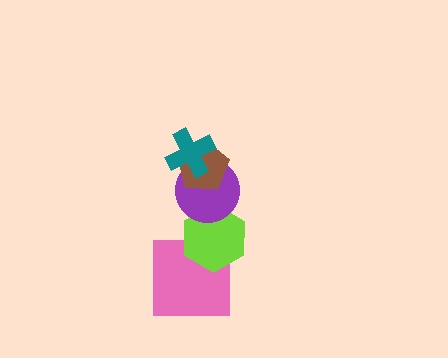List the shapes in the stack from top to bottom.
From top to bottom: the teal cross, the brown pentagon, the purple circle, the lime hexagon, the pink square.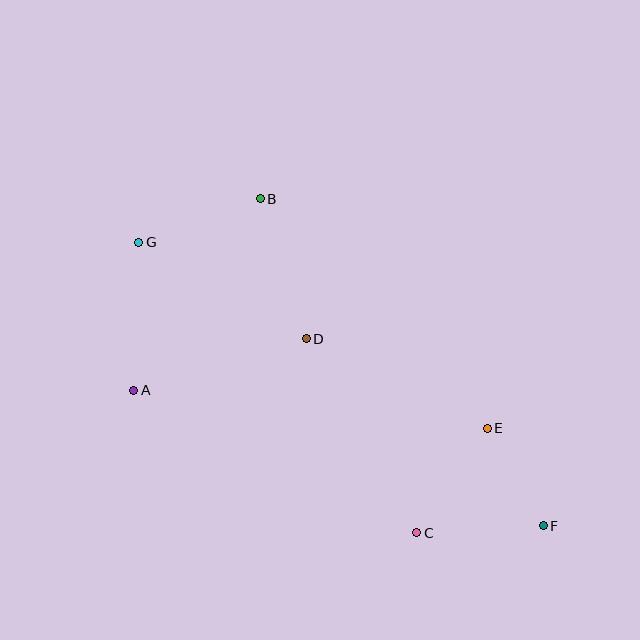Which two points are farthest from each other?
Points F and G are farthest from each other.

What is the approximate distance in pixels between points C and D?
The distance between C and D is approximately 223 pixels.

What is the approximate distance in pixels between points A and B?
The distance between A and B is approximately 229 pixels.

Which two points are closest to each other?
Points E and F are closest to each other.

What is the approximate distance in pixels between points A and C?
The distance between A and C is approximately 317 pixels.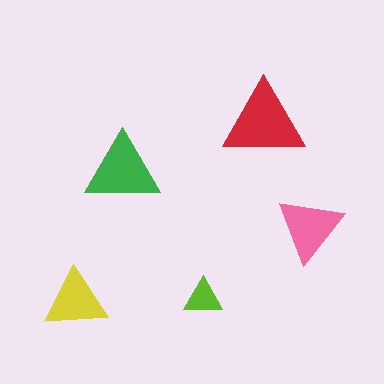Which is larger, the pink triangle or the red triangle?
The red one.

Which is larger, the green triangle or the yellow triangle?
The green one.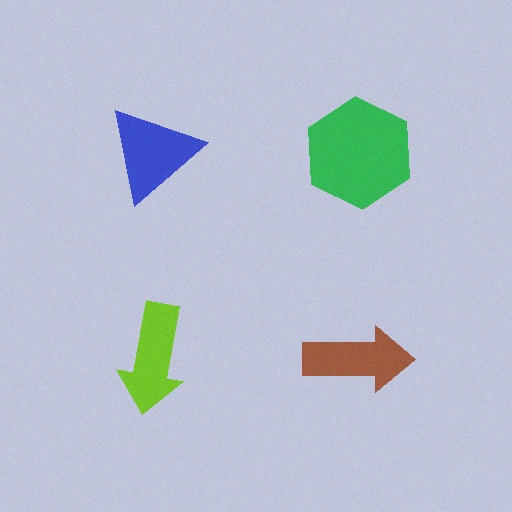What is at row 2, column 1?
A lime arrow.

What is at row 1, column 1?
A blue triangle.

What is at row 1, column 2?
A green hexagon.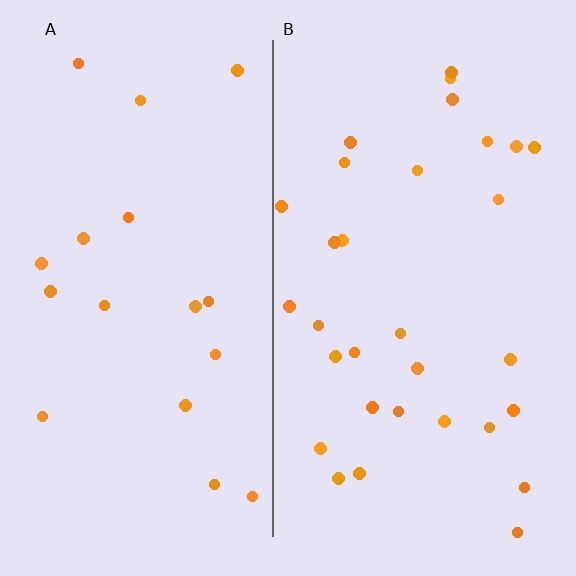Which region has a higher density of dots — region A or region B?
B (the right).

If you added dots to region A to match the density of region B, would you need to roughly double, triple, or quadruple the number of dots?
Approximately double.